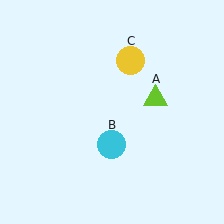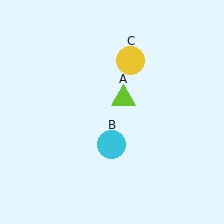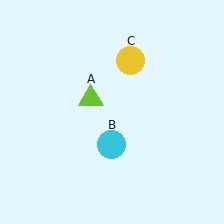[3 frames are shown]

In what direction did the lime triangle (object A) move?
The lime triangle (object A) moved left.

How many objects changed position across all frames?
1 object changed position: lime triangle (object A).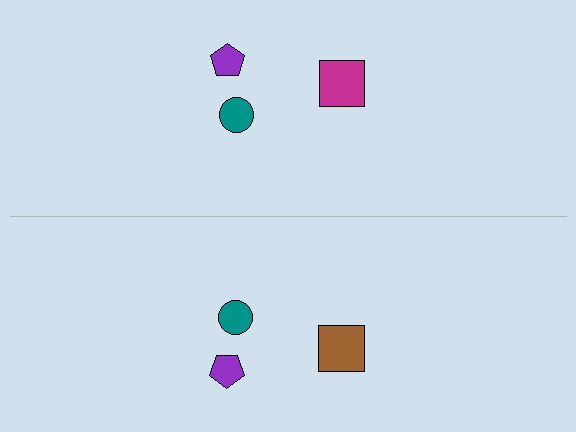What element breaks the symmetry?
The brown square on the bottom side breaks the symmetry — its mirror counterpart is magenta.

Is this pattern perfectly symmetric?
No, the pattern is not perfectly symmetric. The brown square on the bottom side breaks the symmetry — its mirror counterpart is magenta.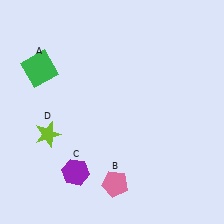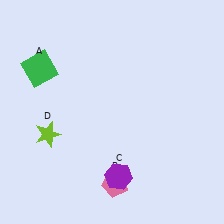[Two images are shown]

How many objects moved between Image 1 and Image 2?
1 object moved between the two images.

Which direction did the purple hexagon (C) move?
The purple hexagon (C) moved right.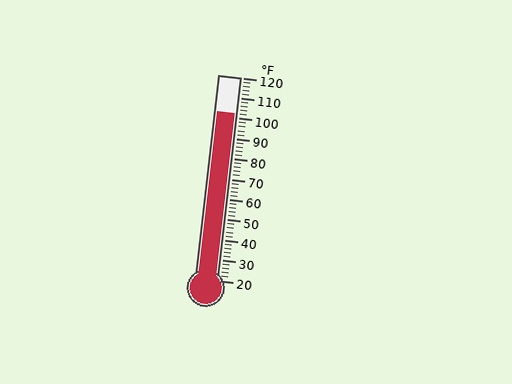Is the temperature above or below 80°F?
The temperature is above 80°F.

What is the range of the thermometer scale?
The thermometer scale ranges from 20°F to 120°F.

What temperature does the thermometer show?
The thermometer shows approximately 102°F.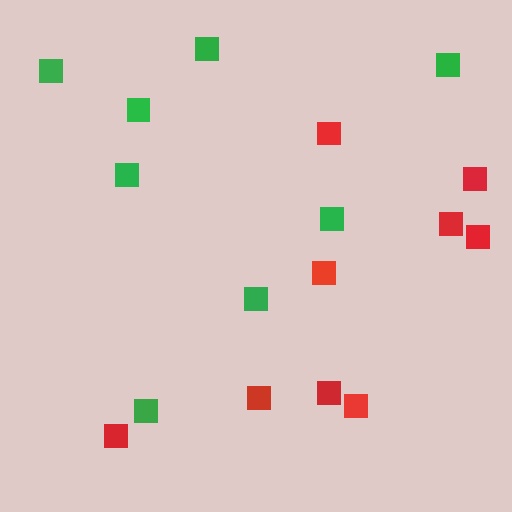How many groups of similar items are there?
There are 2 groups: one group of green squares (8) and one group of red squares (9).